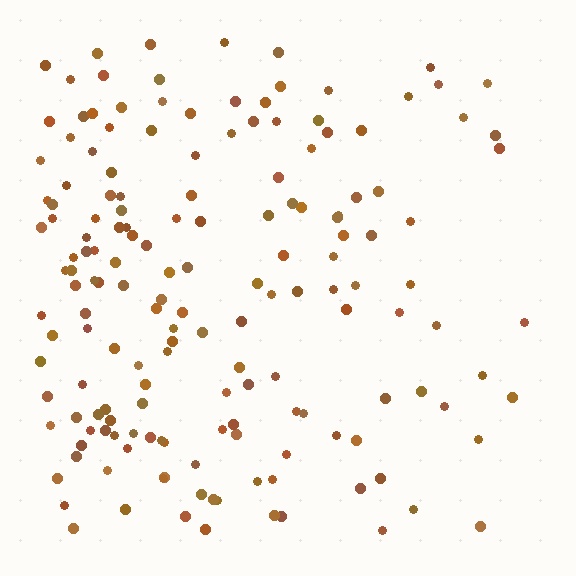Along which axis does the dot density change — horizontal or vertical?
Horizontal.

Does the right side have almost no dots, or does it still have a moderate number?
Still a moderate number, just noticeably fewer than the left.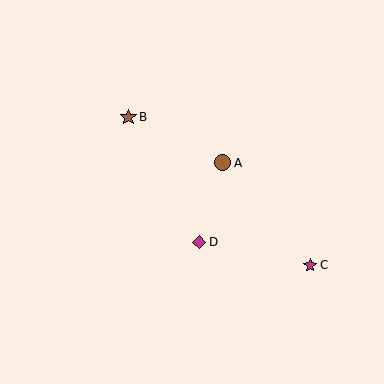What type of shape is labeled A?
Shape A is a brown circle.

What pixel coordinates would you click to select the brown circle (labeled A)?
Click at (222, 163) to select the brown circle A.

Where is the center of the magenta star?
The center of the magenta star is at (310, 265).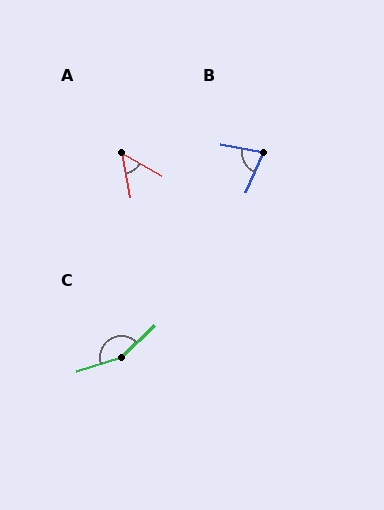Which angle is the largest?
C, at approximately 154 degrees.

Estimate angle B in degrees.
Approximately 76 degrees.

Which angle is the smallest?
A, at approximately 50 degrees.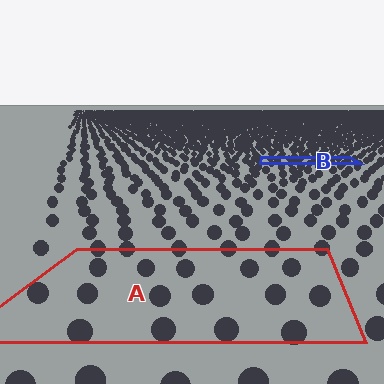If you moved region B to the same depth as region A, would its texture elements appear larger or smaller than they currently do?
They would appear larger. At a closer depth, the same texture elements are projected at a bigger on-screen size.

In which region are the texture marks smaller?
The texture marks are smaller in region B, because it is farther away.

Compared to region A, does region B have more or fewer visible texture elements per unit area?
Region B has more texture elements per unit area — they are packed more densely because it is farther away.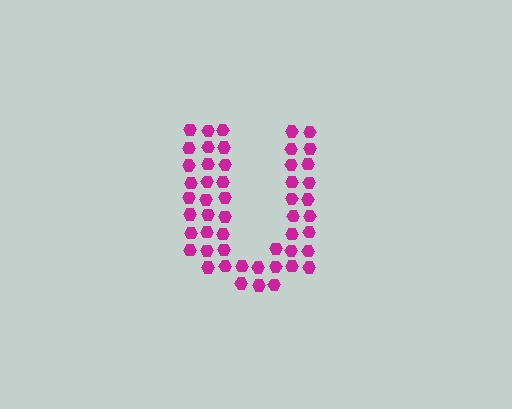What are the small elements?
The small elements are hexagons.